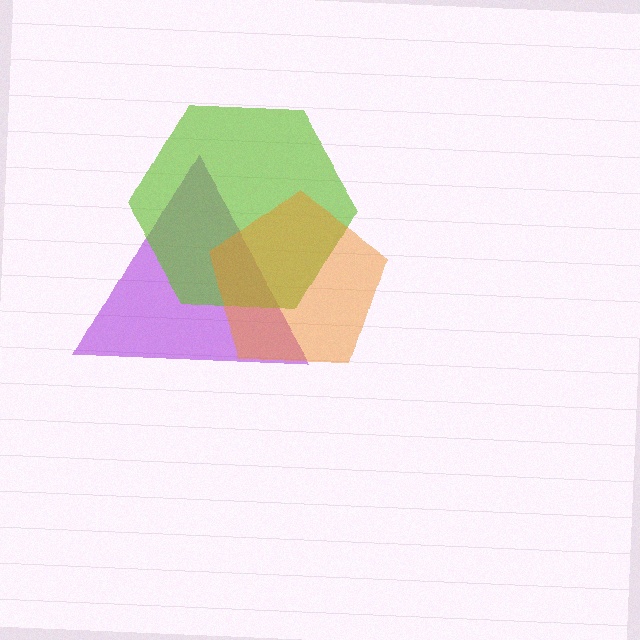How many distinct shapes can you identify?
There are 3 distinct shapes: a purple triangle, a lime hexagon, an orange pentagon.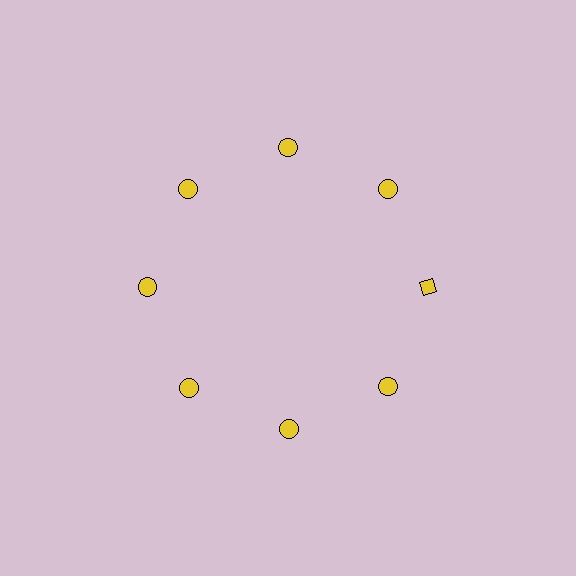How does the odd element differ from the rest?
It has a different shape: diamond instead of circle.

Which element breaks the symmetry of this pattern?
The yellow diamond at roughly the 3 o'clock position breaks the symmetry. All other shapes are yellow circles.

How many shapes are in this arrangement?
There are 8 shapes arranged in a ring pattern.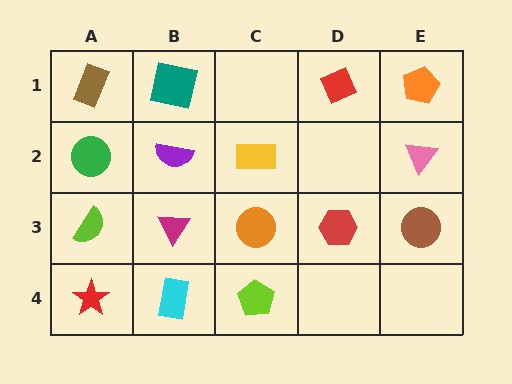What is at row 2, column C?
A yellow rectangle.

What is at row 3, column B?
A magenta triangle.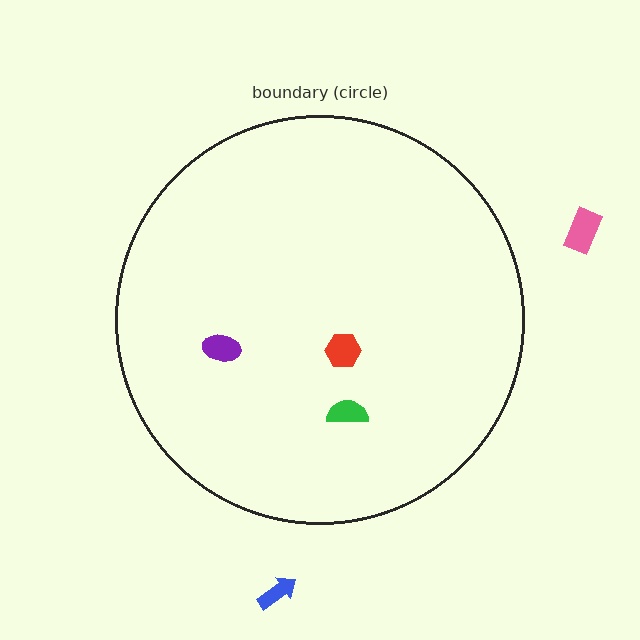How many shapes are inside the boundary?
3 inside, 2 outside.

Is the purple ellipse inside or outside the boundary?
Inside.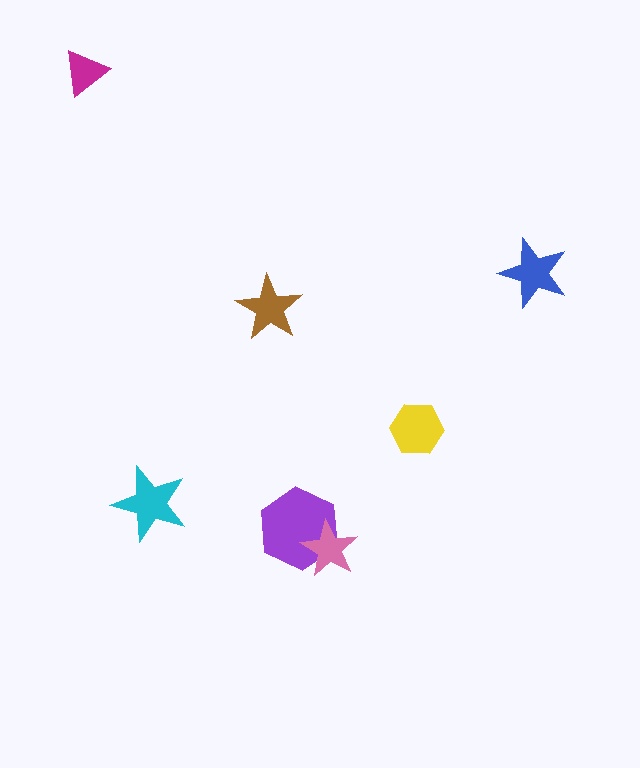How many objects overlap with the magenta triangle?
0 objects overlap with the magenta triangle.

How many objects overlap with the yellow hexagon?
0 objects overlap with the yellow hexagon.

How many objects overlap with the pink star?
1 object overlaps with the pink star.